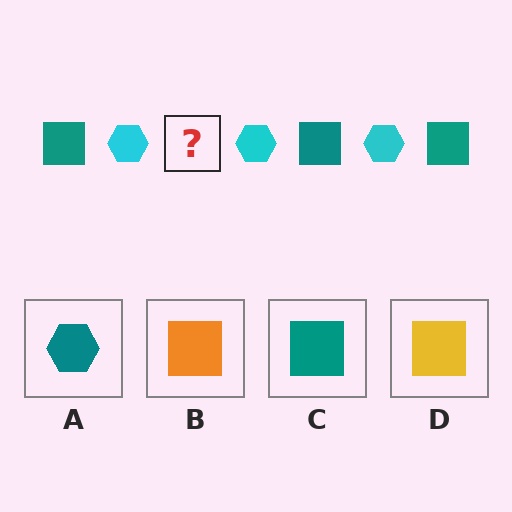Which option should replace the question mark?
Option C.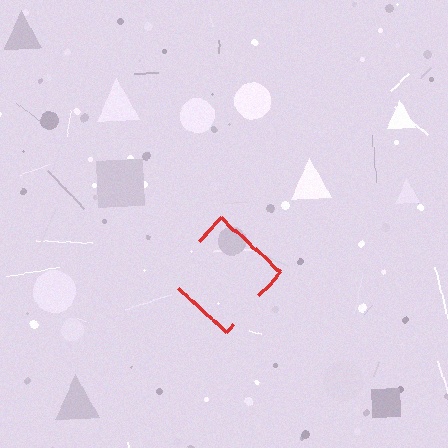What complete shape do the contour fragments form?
The contour fragments form a diamond.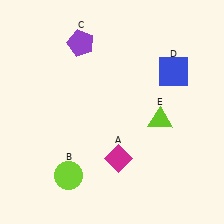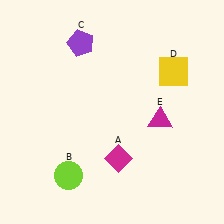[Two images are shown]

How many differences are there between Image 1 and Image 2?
There are 2 differences between the two images.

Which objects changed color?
D changed from blue to yellow. E changed from lime to magenta.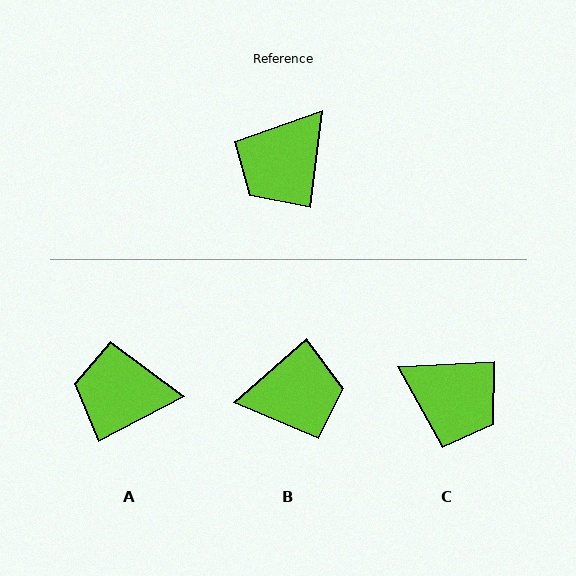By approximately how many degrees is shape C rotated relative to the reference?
Approximately 100 degrees counter-clockwise.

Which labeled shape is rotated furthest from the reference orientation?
B, about 138 degrees away.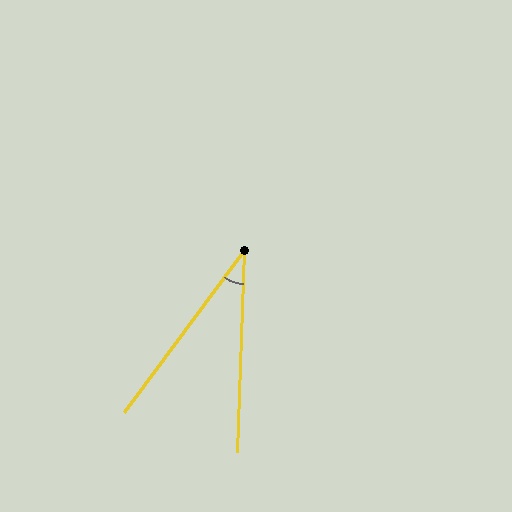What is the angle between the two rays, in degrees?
Approximately 35 degrees.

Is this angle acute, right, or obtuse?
It is acute.